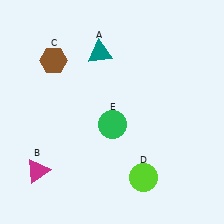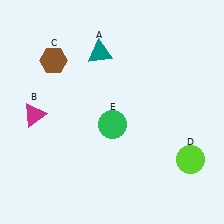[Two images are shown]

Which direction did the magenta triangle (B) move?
The magenta triangle (B) moved up.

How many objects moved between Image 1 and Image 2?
2 objects moved between the two images.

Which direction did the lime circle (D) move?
The lime circle (D) moved right.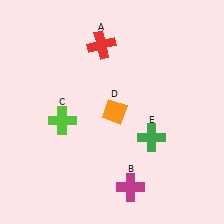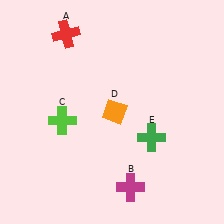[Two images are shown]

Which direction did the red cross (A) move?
The red cross (A) moved left.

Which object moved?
The red cross (A) moved left.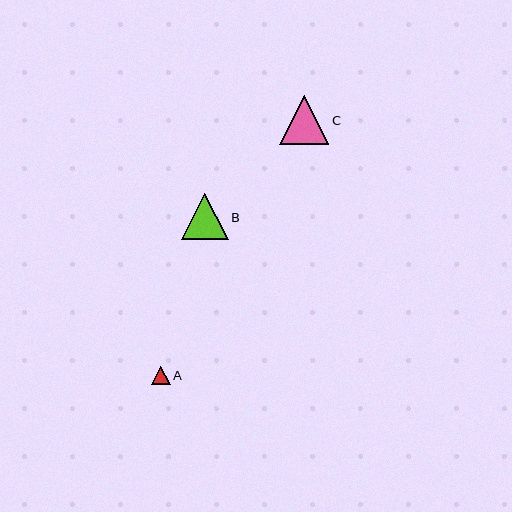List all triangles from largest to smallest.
From largest to smallest: C, B, A.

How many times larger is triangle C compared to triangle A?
Triangle C is approximately 2.7 times the size of triangle A.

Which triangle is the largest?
Triangle C is the largest with a size of approximately 49 pixels.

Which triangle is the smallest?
Triangle A is the smallest with a size of approximately 18 pixels.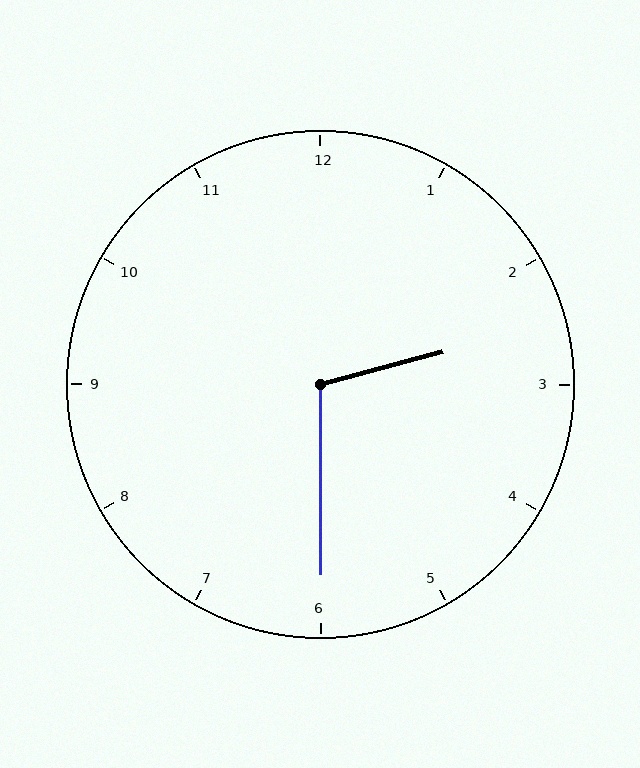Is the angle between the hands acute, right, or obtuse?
It is obtuse.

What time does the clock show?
2:30.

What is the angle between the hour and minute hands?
Approximately 105 degrees.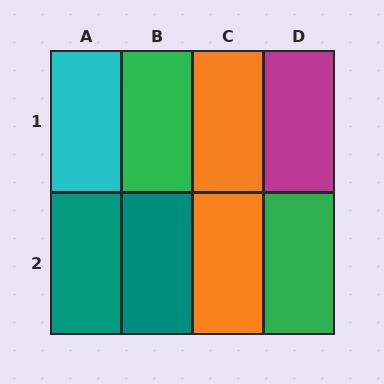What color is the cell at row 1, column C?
Orange.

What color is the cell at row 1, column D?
Magenta.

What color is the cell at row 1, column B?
Green.